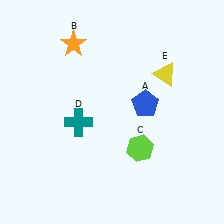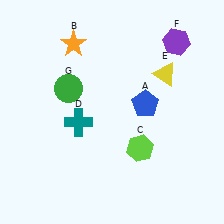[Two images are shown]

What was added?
A purple hexagon (F), a green circle (G) were added in Image 2.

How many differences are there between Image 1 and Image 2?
There are 2 differences between the two images.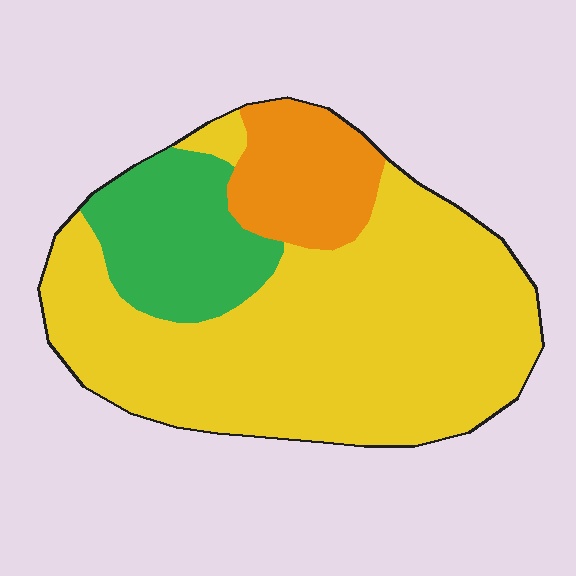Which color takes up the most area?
Yellow, at roughly 70%.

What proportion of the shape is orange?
Orange covers about 15% of the shape.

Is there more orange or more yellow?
Yellow.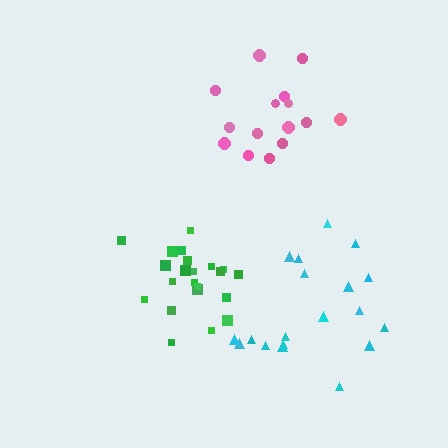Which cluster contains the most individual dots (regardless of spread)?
Green (22).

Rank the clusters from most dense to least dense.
green, pink, cyan.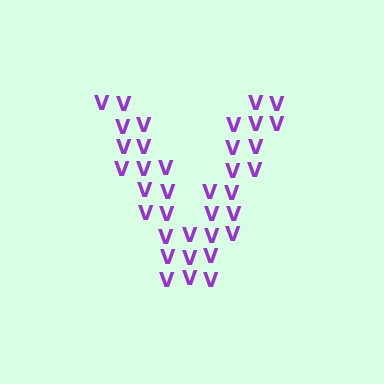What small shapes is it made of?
It is made of small letter V's.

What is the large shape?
The large shape is the letter V.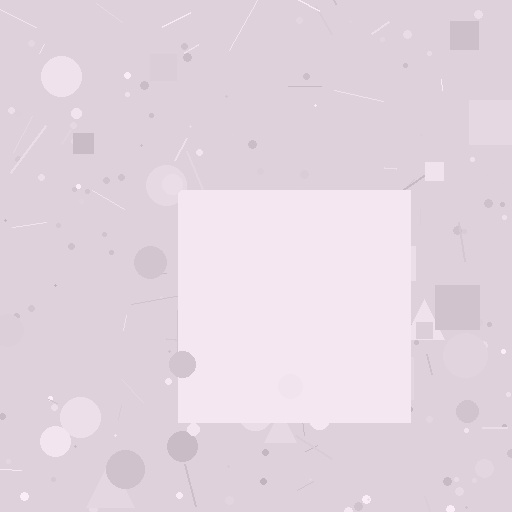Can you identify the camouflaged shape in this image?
The camouflaged shape is a square.